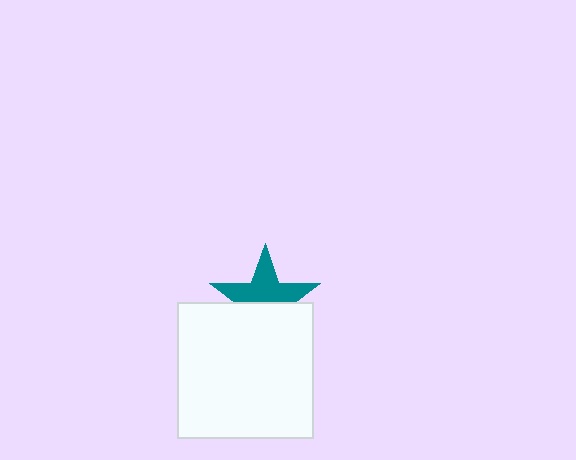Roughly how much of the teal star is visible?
About half of it is visible (roughly 53%).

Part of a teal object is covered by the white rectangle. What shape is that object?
It is a star.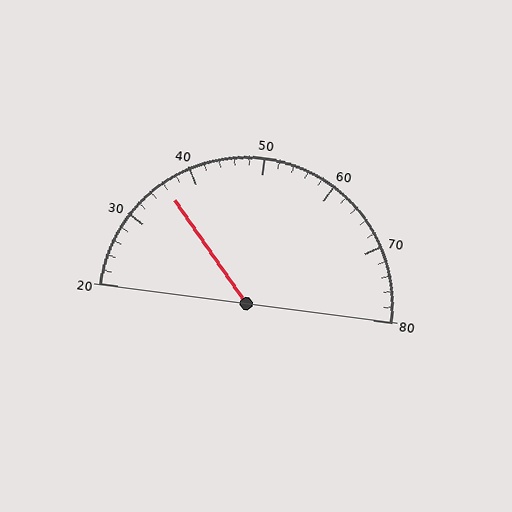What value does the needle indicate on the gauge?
The needle indicates approximately 36.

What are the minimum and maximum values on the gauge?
The gauge ranges from 20 to 80.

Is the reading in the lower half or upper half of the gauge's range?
The reading is in the lower half of the range (20 to 80).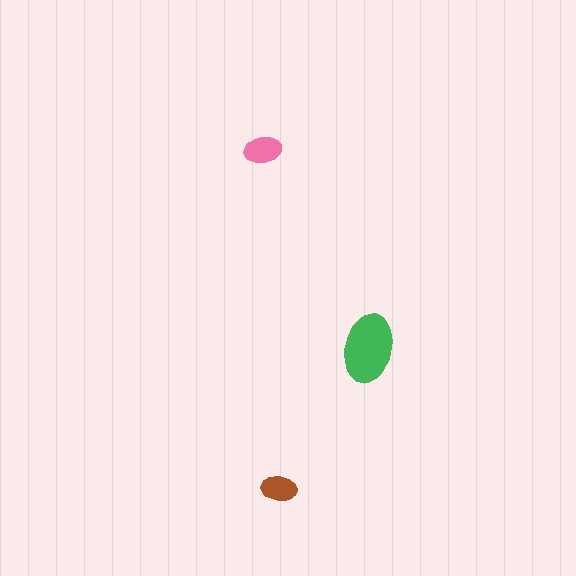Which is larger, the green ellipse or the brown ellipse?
The green one.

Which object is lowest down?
The brown ellipse is bottommost.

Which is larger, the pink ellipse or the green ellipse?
The green one.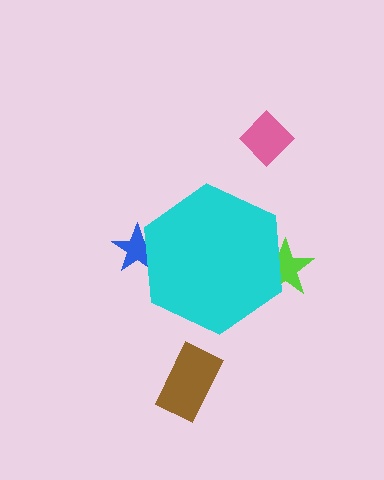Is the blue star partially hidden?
Yes, the blue star is partially hidden behind the cyan hexagon.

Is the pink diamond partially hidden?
No, the pink diamond is fully visible.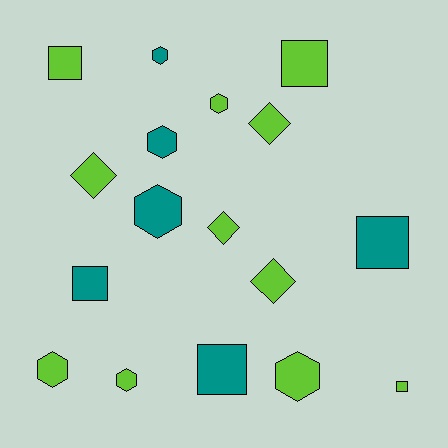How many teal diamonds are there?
There are no teal diamonds.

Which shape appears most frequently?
Hexagon, with 7 objects.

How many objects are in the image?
There are 17 objects.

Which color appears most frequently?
Lime, with 11 objects.